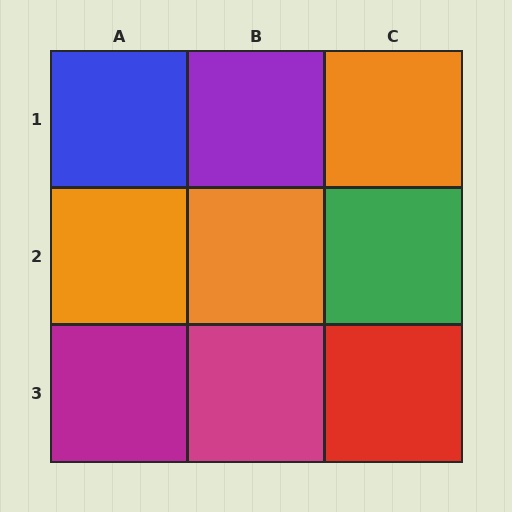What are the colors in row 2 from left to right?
Orange, orange, green.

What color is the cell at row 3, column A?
Magenta.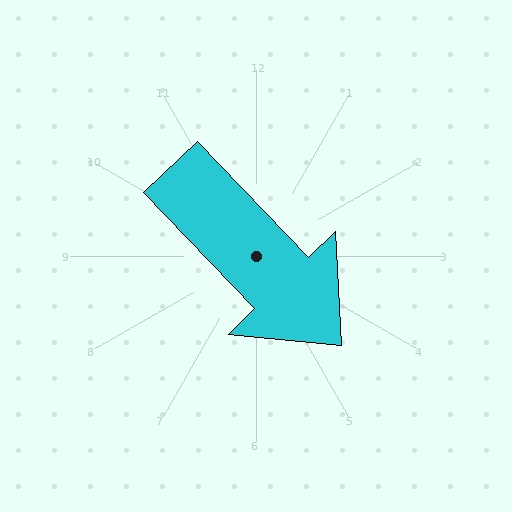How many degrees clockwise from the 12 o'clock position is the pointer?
Approximately 136 degrees.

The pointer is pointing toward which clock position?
Roughly 5 o'clock.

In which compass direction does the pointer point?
Southeast.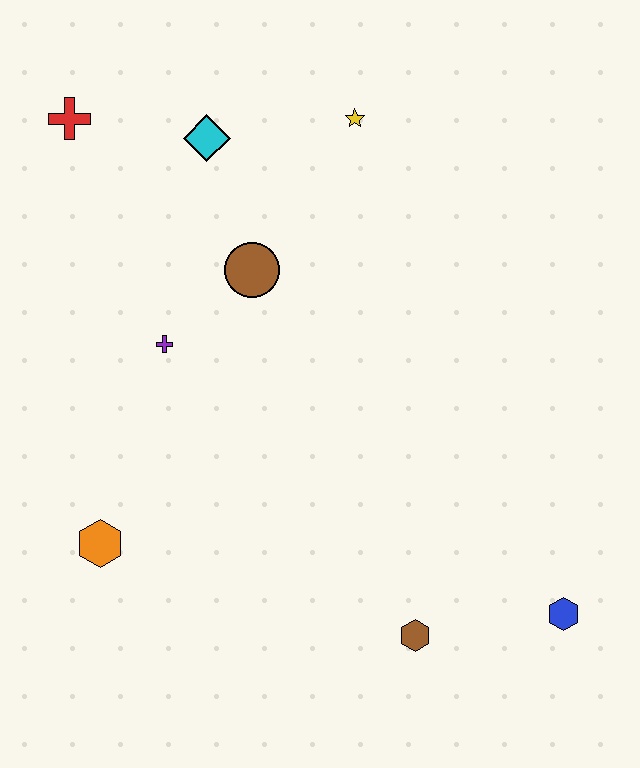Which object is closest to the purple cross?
The brown circle is closest to the purple cross.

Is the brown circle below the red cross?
Yes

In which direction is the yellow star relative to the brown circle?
The yellow star is above the brown circle.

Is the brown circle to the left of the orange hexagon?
No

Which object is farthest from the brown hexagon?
The red cross is farthest from the brown hexagon.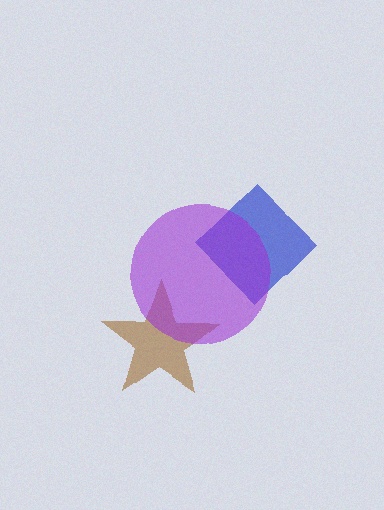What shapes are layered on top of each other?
The layered shapes are: a brown star, a blue diamond, a purple circle.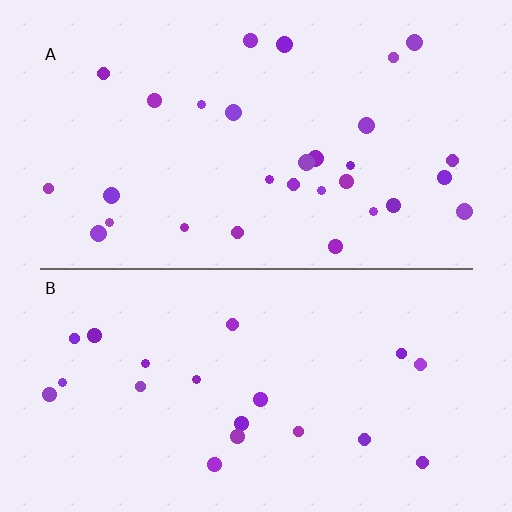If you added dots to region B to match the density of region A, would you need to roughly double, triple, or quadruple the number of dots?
Approximately double.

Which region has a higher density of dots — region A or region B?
A (the top).